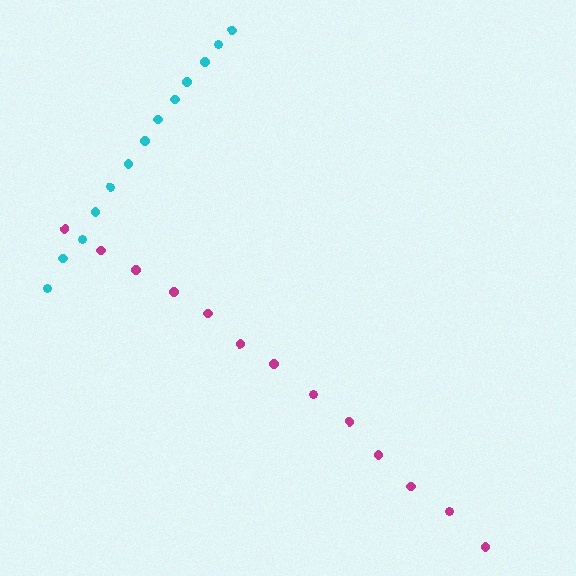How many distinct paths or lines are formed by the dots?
There are 2 distinct paths.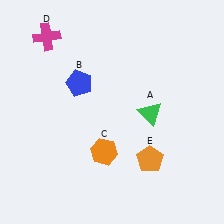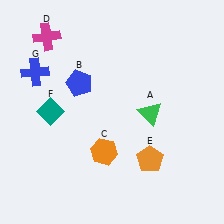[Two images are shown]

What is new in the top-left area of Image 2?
A blue cross (G) was added in the top-left area of Image 2.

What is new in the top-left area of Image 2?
A teal diamond (F) was added in the top-left area of Image 2.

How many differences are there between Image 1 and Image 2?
There are 2 differences between the two images.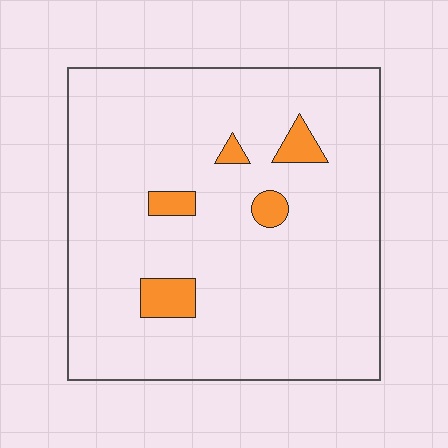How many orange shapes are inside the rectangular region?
5.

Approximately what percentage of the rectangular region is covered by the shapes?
Approximately 5%.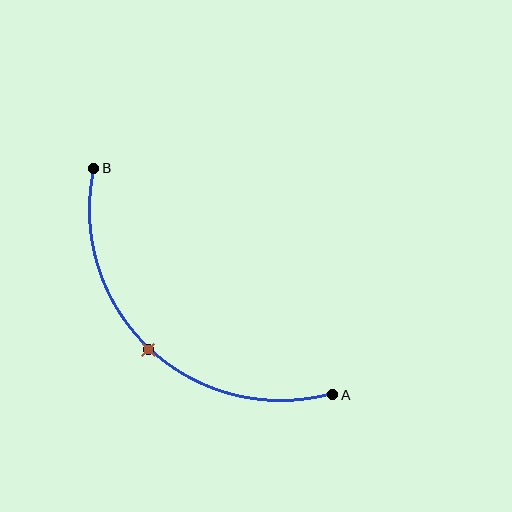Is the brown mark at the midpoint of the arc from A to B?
Yes. The brown mark lies on the arc at equal arc-length from both A and B — it is the arc midpoint.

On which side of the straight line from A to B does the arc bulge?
The arc bulges below and to the left of the straight line connecting A and B.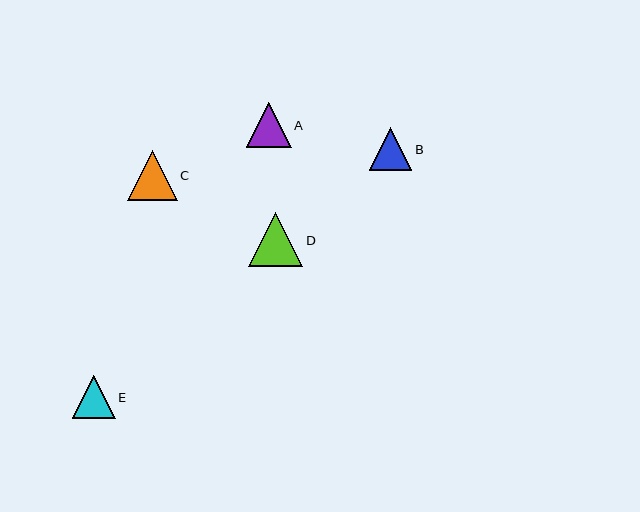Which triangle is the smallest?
Triangle B is the smallest with a size of approximately 43 pixels.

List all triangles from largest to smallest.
From largest to smallest: D, C, A, E, B.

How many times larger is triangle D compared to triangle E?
Triangle D is approximately 1.3 times the size of triangle E.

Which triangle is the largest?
Triangle D is the largest with a size of approximately 54 pixels.